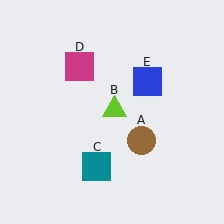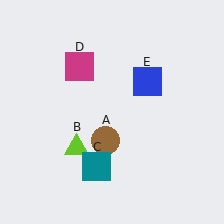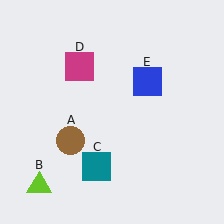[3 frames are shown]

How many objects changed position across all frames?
2 objects changed position: brown circle (object A), lime triangle (object B).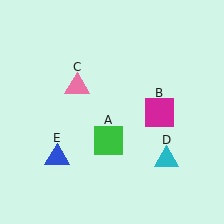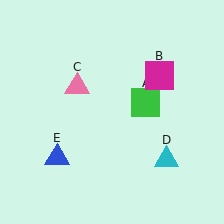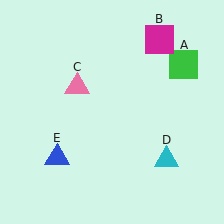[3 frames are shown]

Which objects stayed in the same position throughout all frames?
Pink triangle (object C) and cyan triangle (object D) and blue triangle (object E) remained stationary.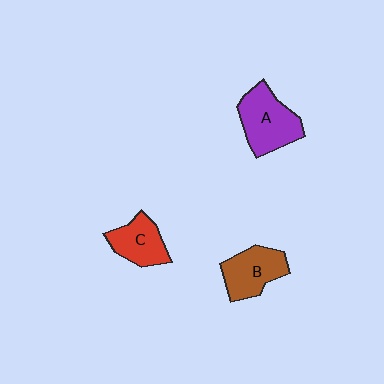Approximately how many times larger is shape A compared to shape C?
Approximately 1.4 times.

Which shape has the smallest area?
Shape C (red).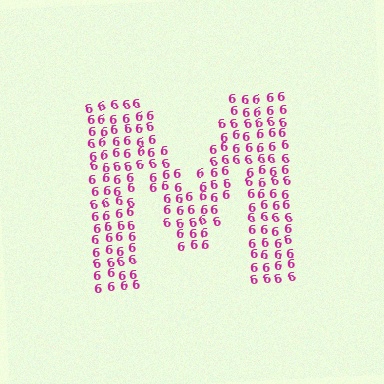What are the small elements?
The small elements are digit 6's.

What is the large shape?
The large shape is the letter M.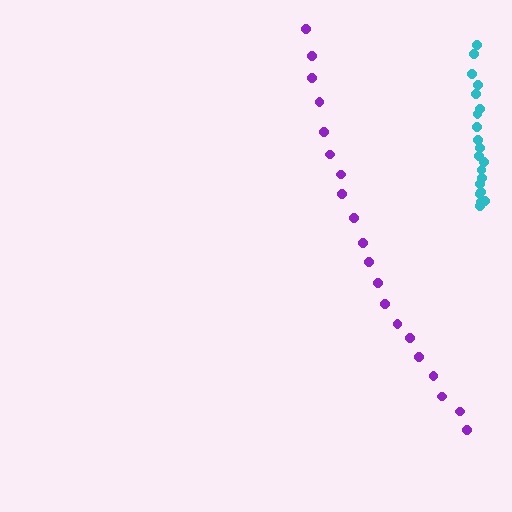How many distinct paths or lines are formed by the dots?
There are 2 distinct paths.